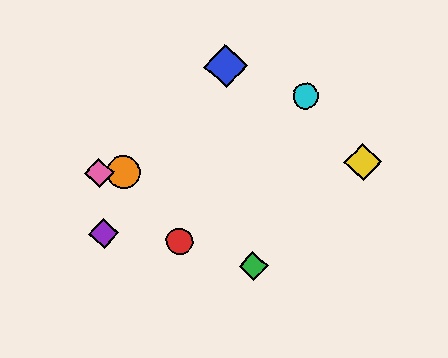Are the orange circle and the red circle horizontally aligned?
No, the orange circle is at y≈172 and the red circle is at y≈241.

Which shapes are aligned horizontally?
The yellow diamond, the orange circle, the pink diamond are aligned horizontally.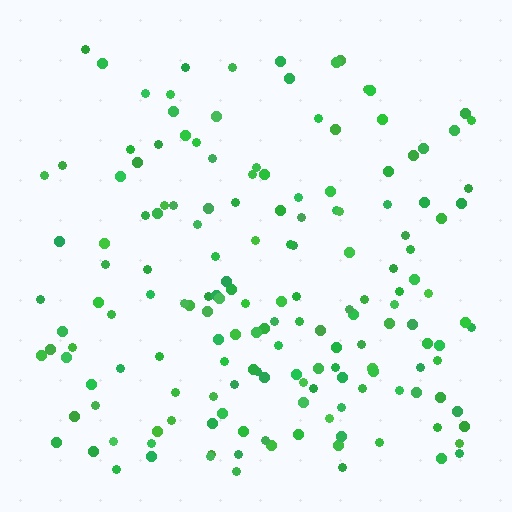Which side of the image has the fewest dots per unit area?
The top.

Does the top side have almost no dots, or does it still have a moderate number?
Still a moderate number, just noticeably fewer than the bottom.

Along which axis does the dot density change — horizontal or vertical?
Vertical.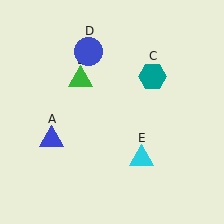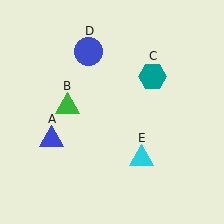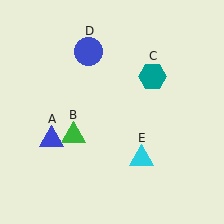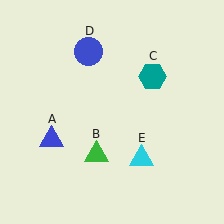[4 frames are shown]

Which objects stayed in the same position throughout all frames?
Blue triangle (object A) and teal hexagon (object C) and blue circle (object D) and cyan triangle (object E) remained stationary.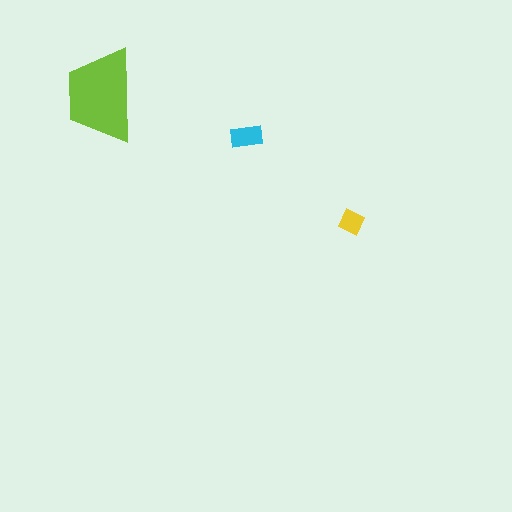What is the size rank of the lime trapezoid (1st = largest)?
1st.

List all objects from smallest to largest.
The yellow diamond, the cyan rectangle, the lime trapezoid.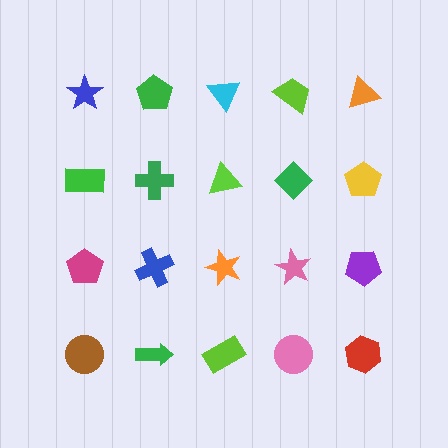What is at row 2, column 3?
A lime triangle.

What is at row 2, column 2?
A green cross.